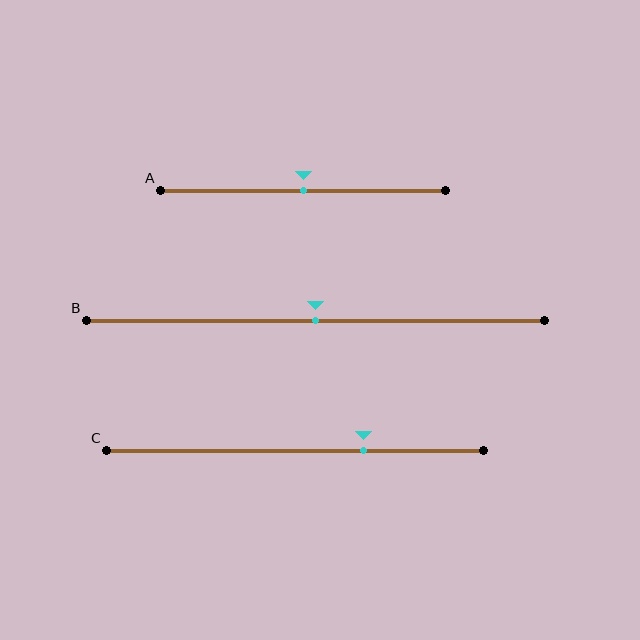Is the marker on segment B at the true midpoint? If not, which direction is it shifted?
Yes, the marker on segment B is at the true midpoint.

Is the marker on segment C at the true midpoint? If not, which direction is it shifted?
No, the marker on segment C is shifted to the right by about 18% of the segment length.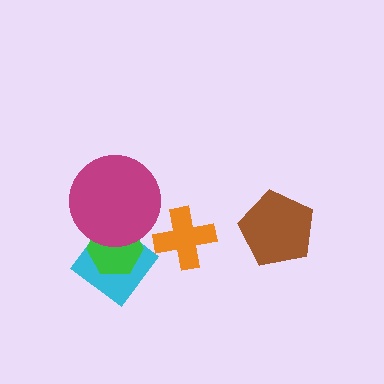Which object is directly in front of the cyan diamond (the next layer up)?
The green hexagon is directly in front of the cyan diamond.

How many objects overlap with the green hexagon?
2 objects overlap with the green hexagon.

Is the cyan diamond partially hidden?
Yes, it is partially covered by another shape.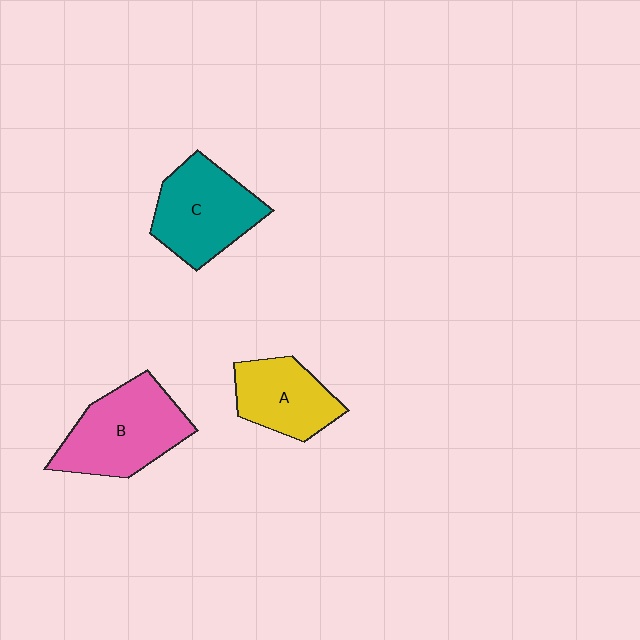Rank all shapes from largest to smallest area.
From largest to smallest: B (pink), C (teal), A (yellow).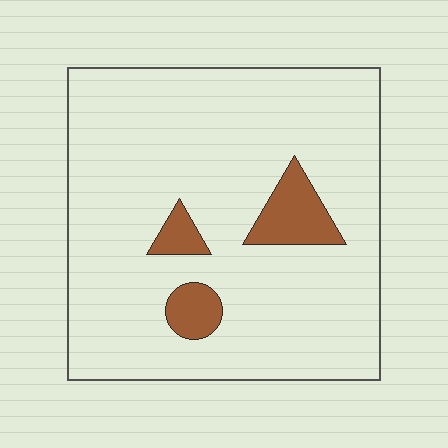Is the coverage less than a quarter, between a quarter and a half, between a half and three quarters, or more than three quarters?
Less than a quarter.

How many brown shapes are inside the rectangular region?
3.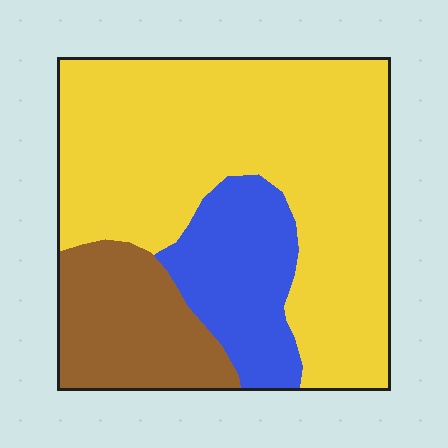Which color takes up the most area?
Yellow, at roughly 65%.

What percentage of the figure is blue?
Blue takes up less than a quarter of the figure.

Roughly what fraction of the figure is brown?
Brown takes up about one fifth (1/5) of the figure.